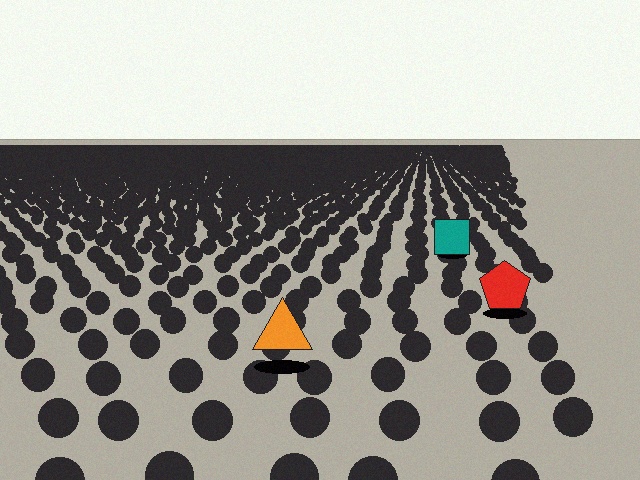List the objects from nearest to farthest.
From nearest to farthest: the orange triangle, the red pentagon, the teal square.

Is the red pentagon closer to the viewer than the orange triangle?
No. The orange triangle is closer — you can tell from the texture gradient: the ground texture is coarser near it.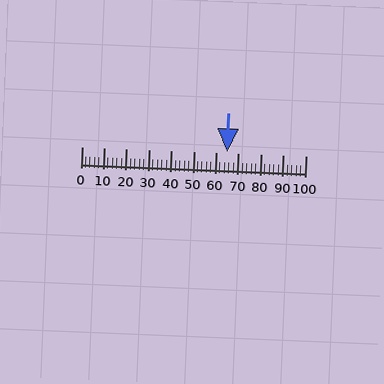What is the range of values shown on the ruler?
The ruler shows values from 0 to 100.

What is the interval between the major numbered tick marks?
The major tick marks are spaced 10 units apart.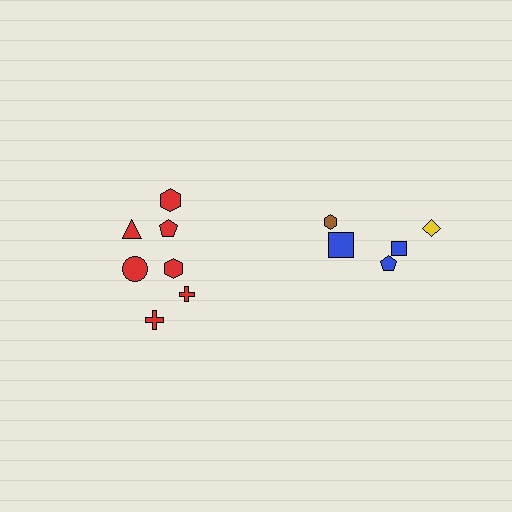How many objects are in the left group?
There are 7 objects.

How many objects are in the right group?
There are 5 objects.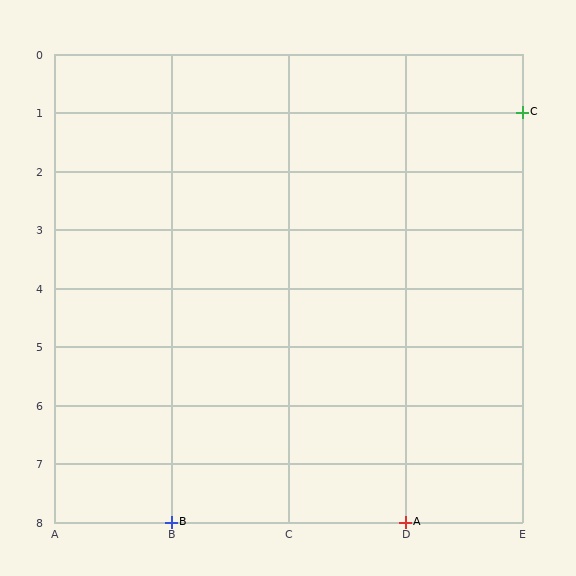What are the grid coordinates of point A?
Point A is at grid coordinates (D, 8).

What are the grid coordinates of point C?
Point C is at grid coordinates (E, 1).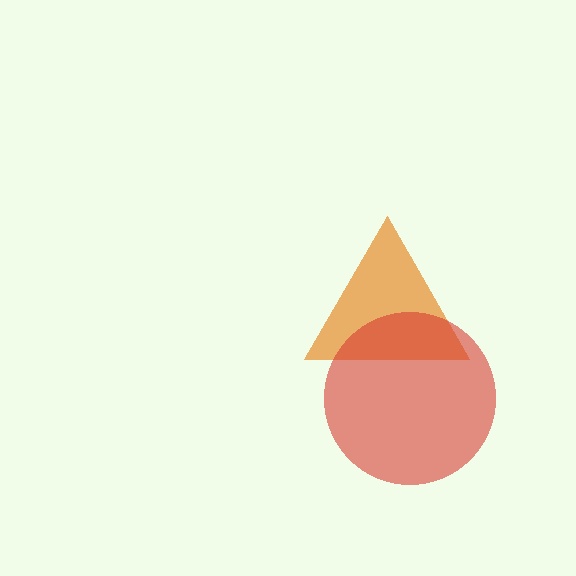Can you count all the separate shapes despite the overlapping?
Yes, there are 2 separate shapes.